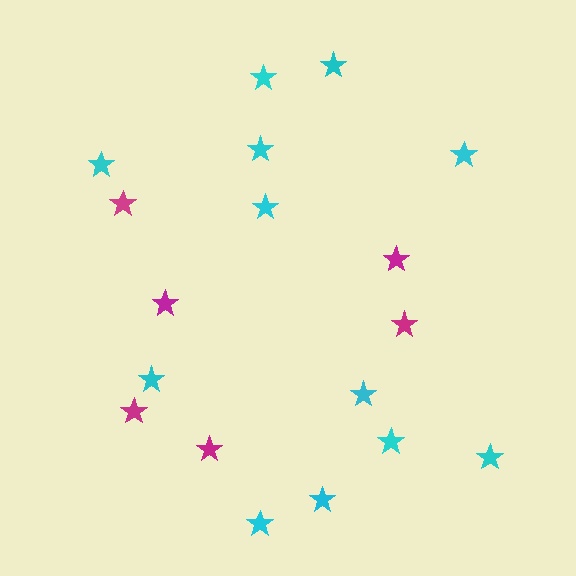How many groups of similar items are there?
There are 2 groups: one group of magenta stars (6) and one group of cyan stars (12).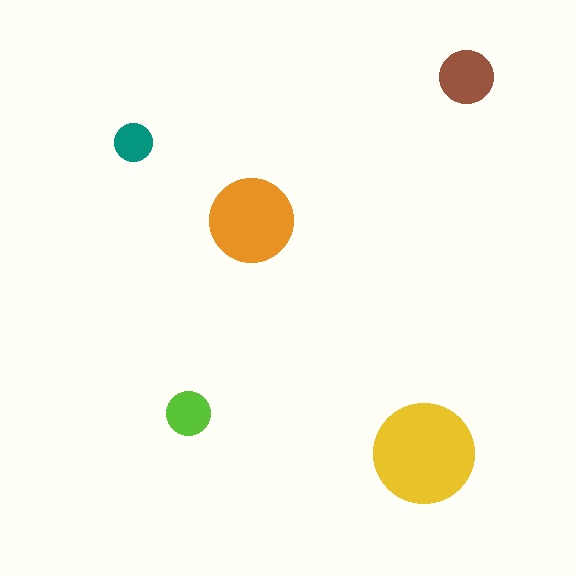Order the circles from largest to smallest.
the yellow one, the orange one, the brown one, the lime one, the teal one.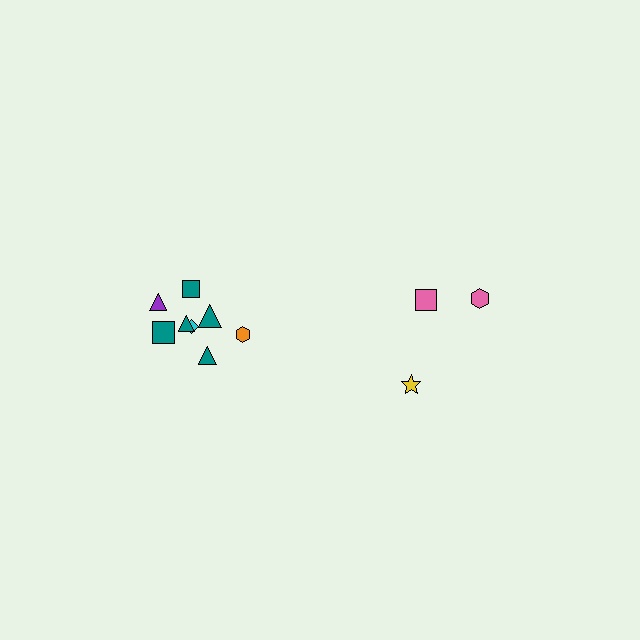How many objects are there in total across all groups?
There are 11 objects.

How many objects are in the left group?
There are 8 objects.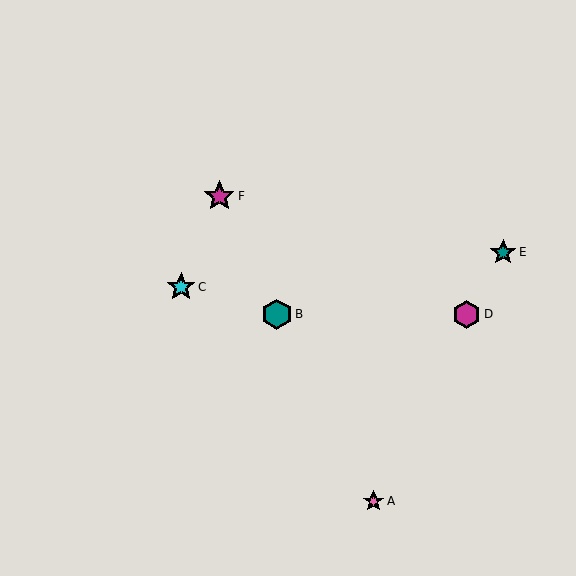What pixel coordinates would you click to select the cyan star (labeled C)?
Click at (181, 287) to select the cyan star C.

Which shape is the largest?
The magenta star (labeled F) is the largest.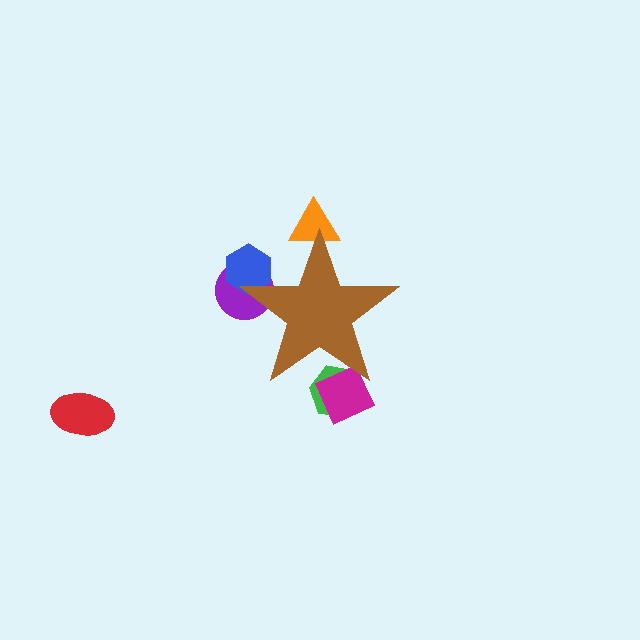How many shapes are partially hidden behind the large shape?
5 shapes are partially hidden.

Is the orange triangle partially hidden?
Yes, the orange triangle is partially hidden behind the brown star.